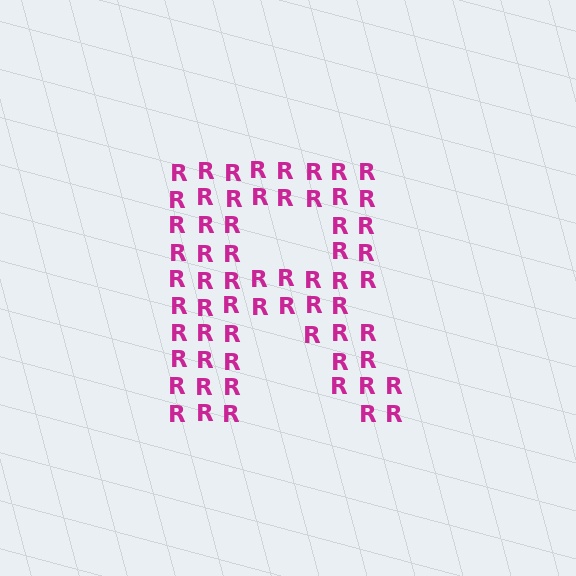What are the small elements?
The small elements are letter R's.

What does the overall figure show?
The overall figure shows the letter R.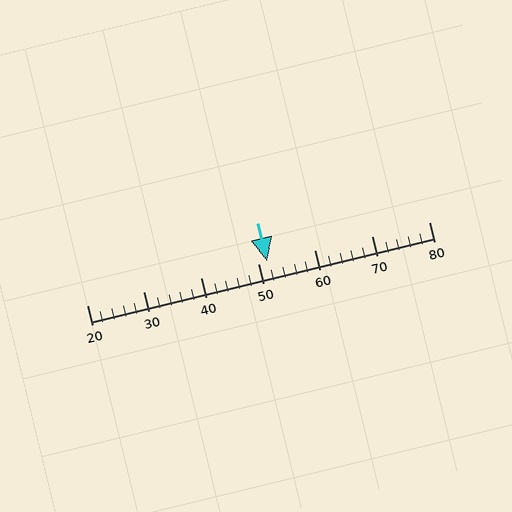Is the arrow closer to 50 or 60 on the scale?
The arrow is closer to 50.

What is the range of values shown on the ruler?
The ruler shows values from 20 to 80.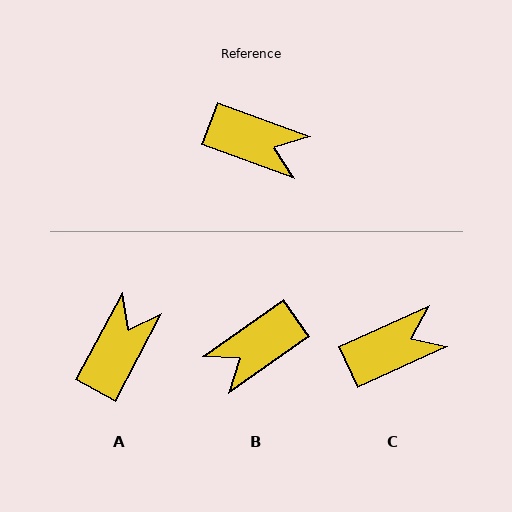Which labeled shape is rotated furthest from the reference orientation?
B, about 125 degrees away.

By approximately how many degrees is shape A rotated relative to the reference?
Approximately 82 degrees counter-clockwise.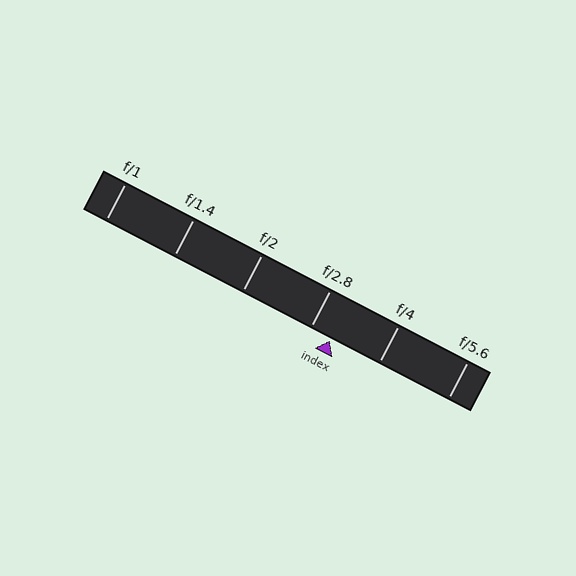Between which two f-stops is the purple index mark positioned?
The index mark is between f/2.8 and f/4.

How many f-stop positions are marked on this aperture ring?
There are 6 f-stop positions marked.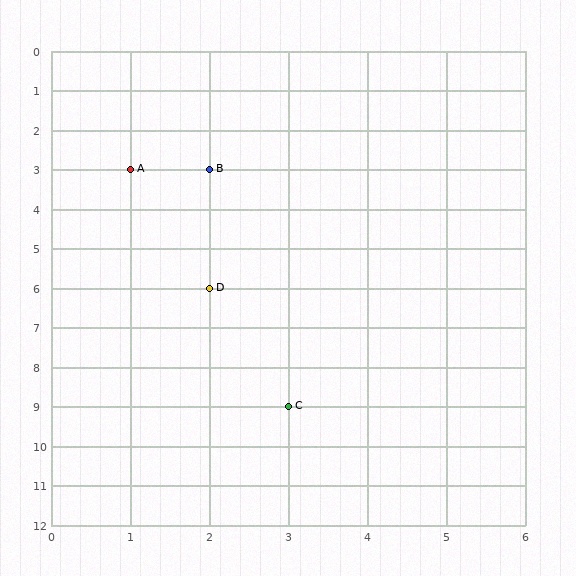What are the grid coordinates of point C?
Point C is at grid coordinates (3, 9).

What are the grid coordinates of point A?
Point A is at grid coordinates (1, 3).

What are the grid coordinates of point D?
Point D is at grid coordinates (2, 6).